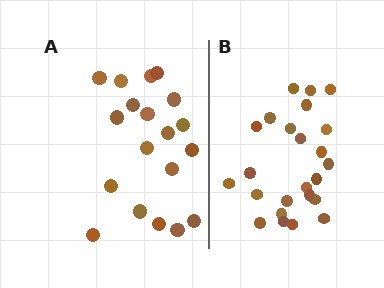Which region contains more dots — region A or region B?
Region B (the right region) has more dots.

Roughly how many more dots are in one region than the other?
Region B has about 5 more dots than region A.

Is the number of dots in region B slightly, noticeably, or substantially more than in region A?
Region B has noticeably more, but not dramatically so. The ratio is roughly 1.3 to 1.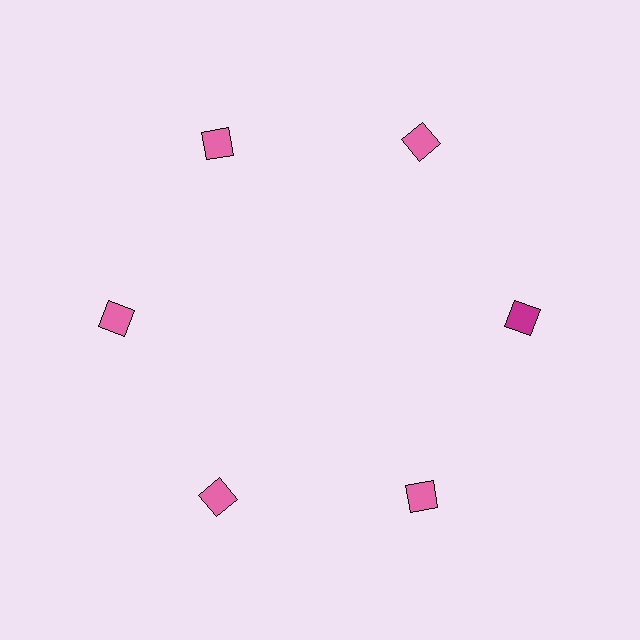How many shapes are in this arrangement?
There are 6 shapes arranged in a ring pattern.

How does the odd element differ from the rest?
It has a different color: magenta instead of pink.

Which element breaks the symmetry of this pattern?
The magenta diamond at roughly the 3 o'clock position breaks the symmetry. All other shapes are pink diamonds.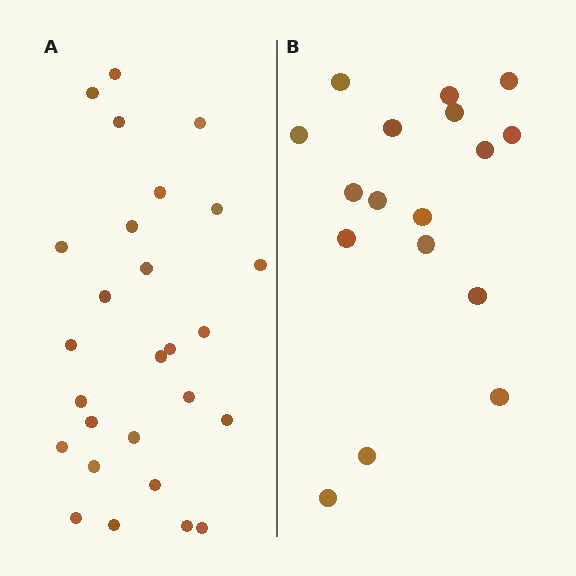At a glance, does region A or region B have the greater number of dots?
Region A (the left region) has more dots.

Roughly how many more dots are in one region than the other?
Region A has roughly 10 or so more dots than region B.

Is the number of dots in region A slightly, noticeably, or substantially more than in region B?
Region A has substantially more. The ratio is roughly 1.6 to 1.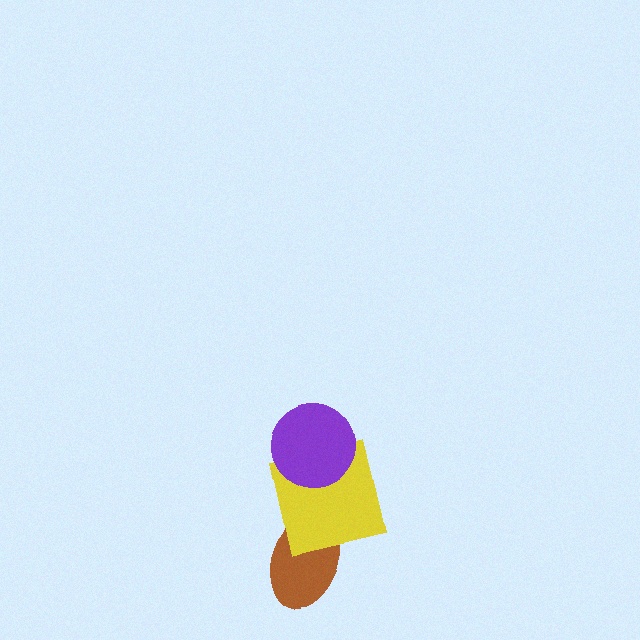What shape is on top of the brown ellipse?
The yellow square is on top of the brown ellipse.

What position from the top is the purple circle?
The purple circle is 1st from the top.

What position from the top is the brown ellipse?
The brown ellipse is 3rd from the top.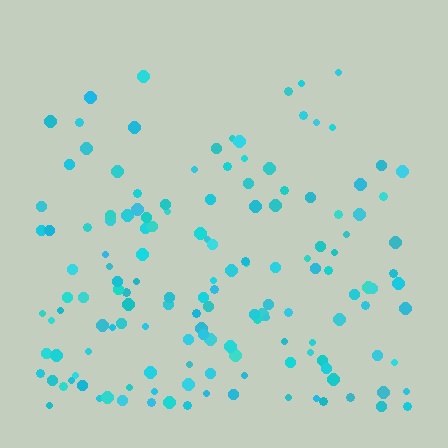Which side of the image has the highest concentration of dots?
The bottom.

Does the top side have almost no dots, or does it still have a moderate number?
Still a moderate number, just noticeably fewer than the bottom.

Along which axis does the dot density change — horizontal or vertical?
Vertical.